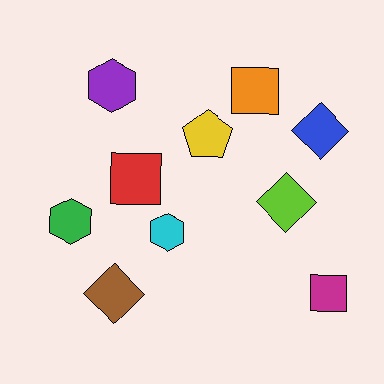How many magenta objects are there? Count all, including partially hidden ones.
There is 1 magenta object.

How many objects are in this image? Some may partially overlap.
There are 10 objects.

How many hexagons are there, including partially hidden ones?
There are 3 hexagons.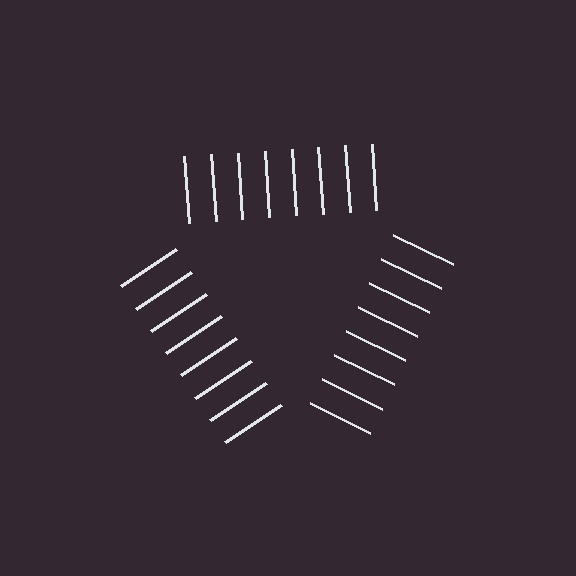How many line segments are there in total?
24 — 8 along each of the 3 edges.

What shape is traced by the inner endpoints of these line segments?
An illusory triangle — the line segments terminate on its edges but no continuous stroke is drawn.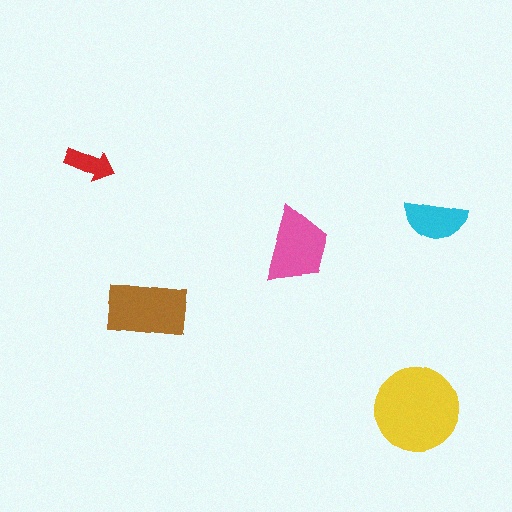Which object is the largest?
The yellow circle.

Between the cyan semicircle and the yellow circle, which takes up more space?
The yellow circle.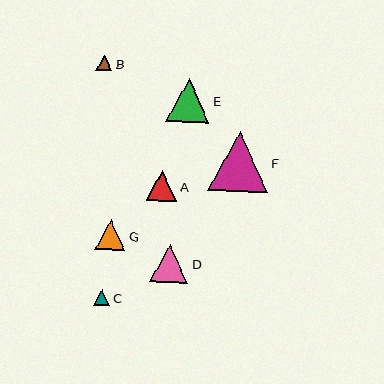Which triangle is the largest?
Triangle F is the largest with a size of approximately 59 pixels.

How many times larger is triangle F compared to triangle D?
Triangle F is approximately 1.6 times the size of triangle D.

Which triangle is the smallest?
Triangle B is the smallest with a size of approximately 16 pixels.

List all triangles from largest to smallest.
From largest to smallest: F, E, D, A, G, C, B.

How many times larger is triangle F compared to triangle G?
Triangle F is approximately 2.0 times the size of triangle G.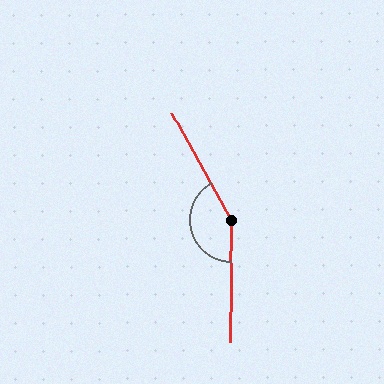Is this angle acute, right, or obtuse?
It is obtuse.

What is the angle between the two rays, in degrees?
Approximately 150 degrees.